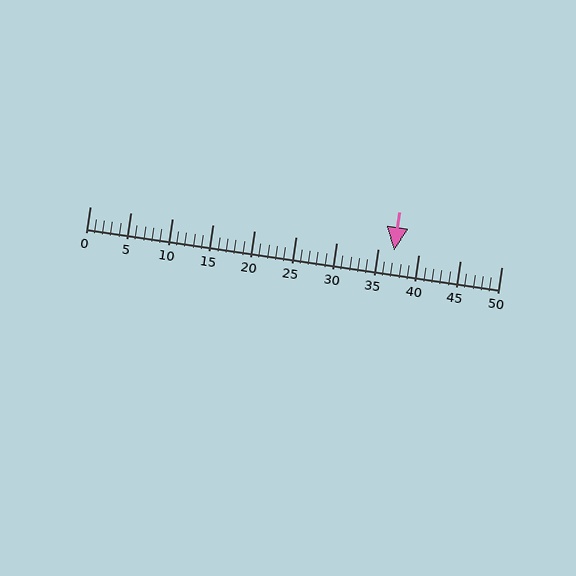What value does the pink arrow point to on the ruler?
The pink arrow points to approximately 37.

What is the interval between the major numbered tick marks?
The major tick marks are spaced 5 units apart.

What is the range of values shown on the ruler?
The ruler shows values from 0 to 50.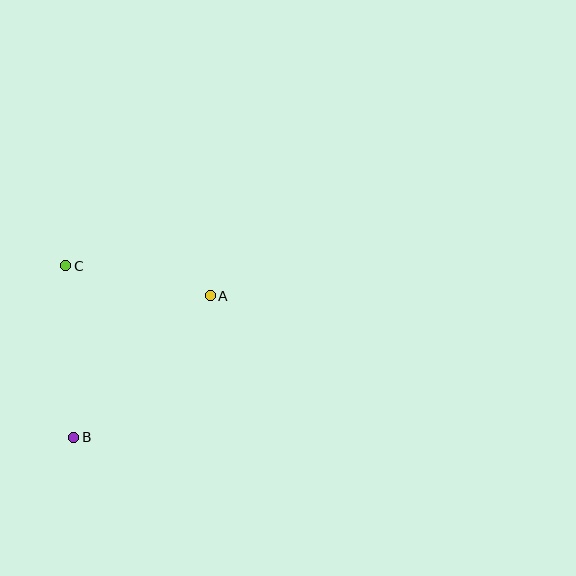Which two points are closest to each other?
Points A and C are closest to each other.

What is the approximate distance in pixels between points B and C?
The distance between B and C is approximately 172 pixels.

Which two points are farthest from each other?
Points A and B are farthest from each other.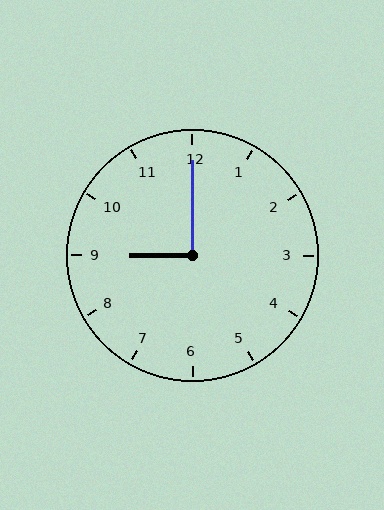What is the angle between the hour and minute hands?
Approximately 90 degrees.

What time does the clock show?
9:00.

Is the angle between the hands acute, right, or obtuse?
It is right.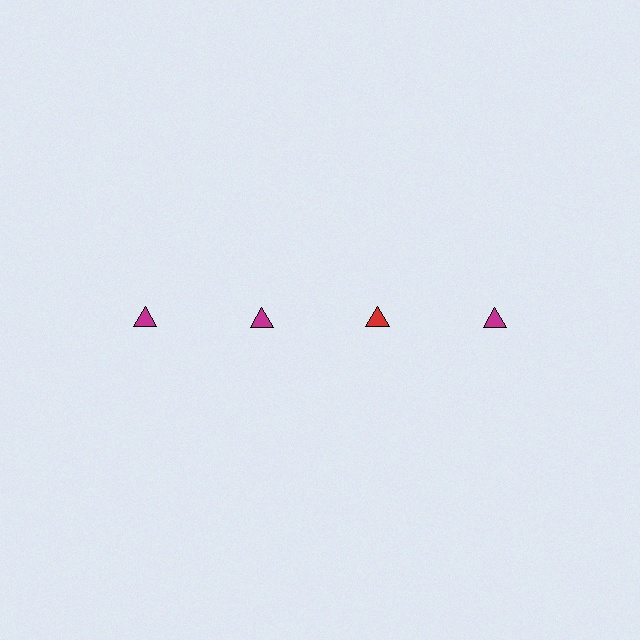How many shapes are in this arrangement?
There are 4 shapes arranged in a grid pattern.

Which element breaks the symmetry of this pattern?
The red triangle in the top row, center column breaks the symmetry. All other shapes are magenta triangles.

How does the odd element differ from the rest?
It has a different color: red instead of magenta.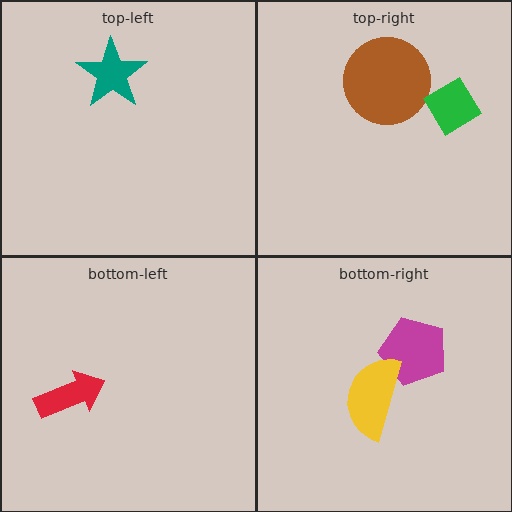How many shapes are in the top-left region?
1.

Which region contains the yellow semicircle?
The bottom-right region.